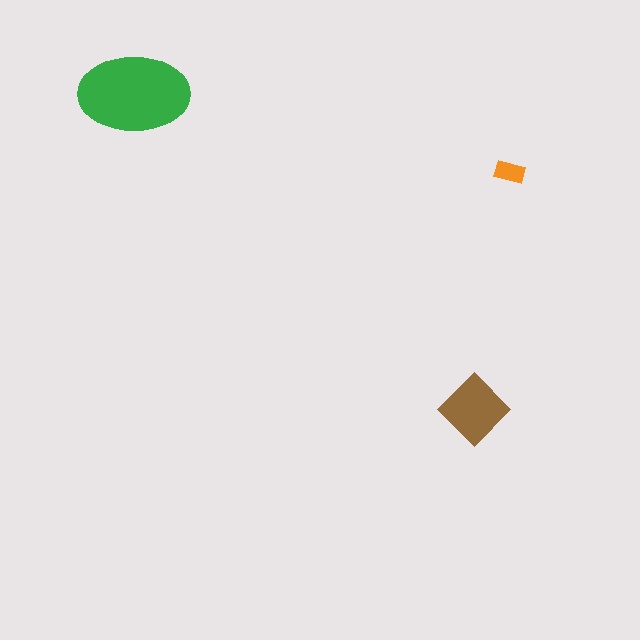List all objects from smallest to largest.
The orange rectangle, the brown diamond, the green ellipse.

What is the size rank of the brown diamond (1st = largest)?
2nd.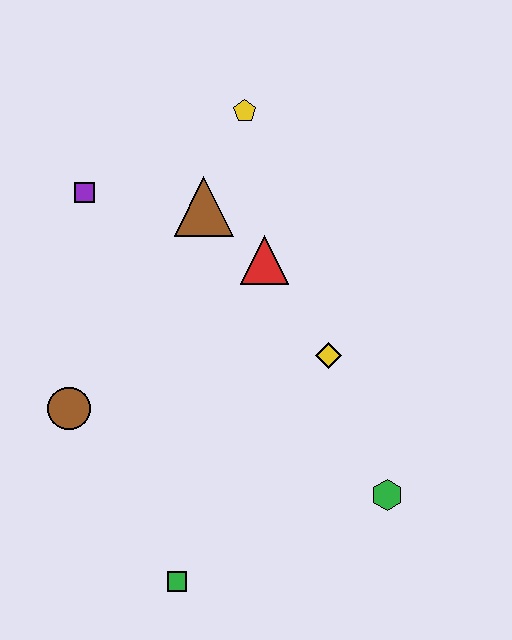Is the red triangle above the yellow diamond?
Yes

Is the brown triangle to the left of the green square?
No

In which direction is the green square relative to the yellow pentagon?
The green square is below the yellow pentagon.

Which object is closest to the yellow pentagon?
The brown triangle is closest to the yellow pentagon.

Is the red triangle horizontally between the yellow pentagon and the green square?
No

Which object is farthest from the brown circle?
The yellow pentagon is farthest from the brown circle.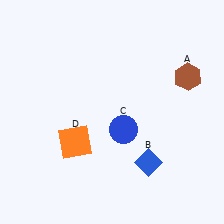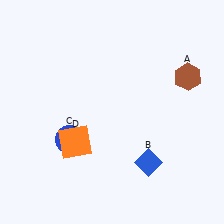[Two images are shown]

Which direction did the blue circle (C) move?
The blue circle (C) moved left.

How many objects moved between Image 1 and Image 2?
1 object moved between the two images.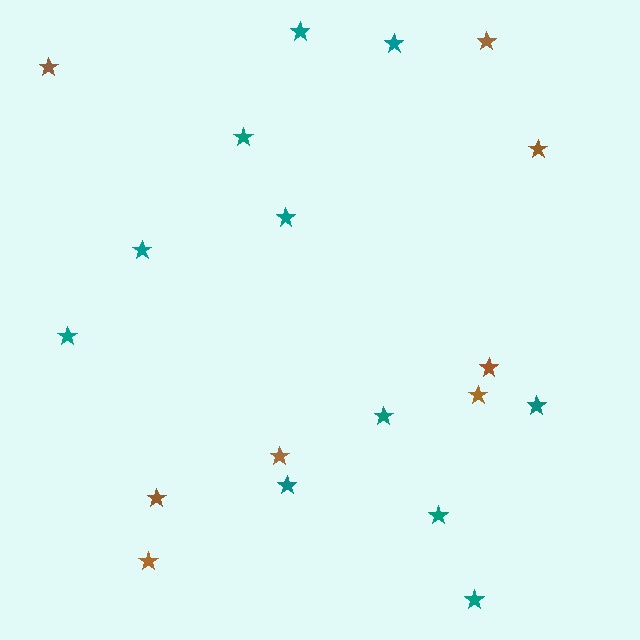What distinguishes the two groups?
There are 2 groups: one group of brown stars (8) and one group of teal stars (11).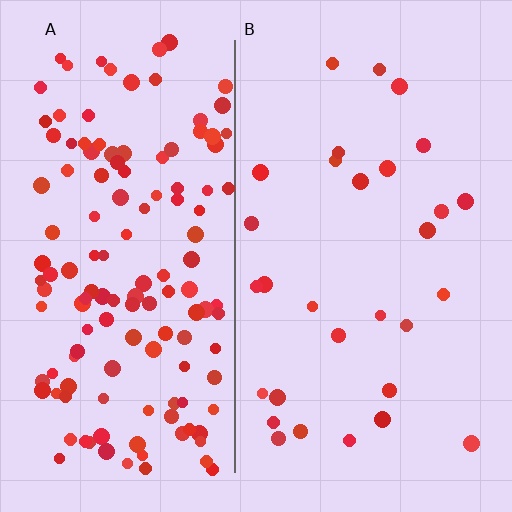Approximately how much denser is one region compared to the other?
Approximately 4.7× — region A over region B.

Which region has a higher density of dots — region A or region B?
A (the left).